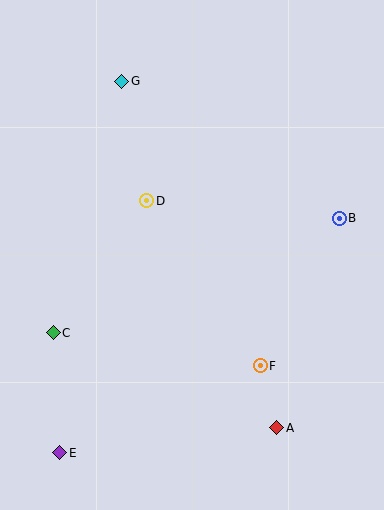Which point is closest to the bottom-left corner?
Point E is closest to the bottom-left corner.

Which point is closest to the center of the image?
Point D at (147, 201) is closest to the center.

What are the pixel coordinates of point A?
Point A is at (277, 428).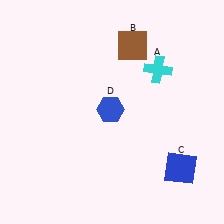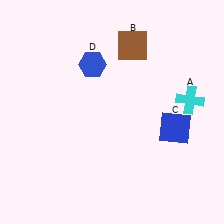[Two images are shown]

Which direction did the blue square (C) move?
The blue square (C) moved up.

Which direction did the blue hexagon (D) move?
The blue hexagon (D) moved up.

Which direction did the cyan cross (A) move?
The cyan cross (A) moved right.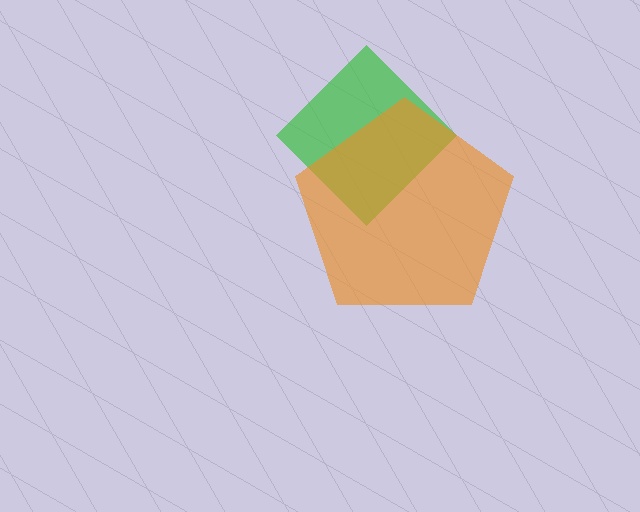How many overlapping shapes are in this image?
There are 2 overlapping shapes in the image.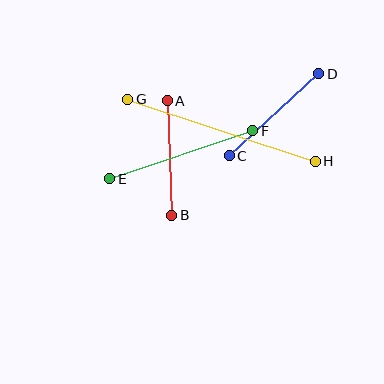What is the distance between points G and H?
The distance is approximately 198 pixels.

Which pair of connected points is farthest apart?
Points G and H are farthest apart.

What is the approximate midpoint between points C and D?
The midpoint is at approximately (274, 115) pixels.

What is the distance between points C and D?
The distance is approximately 122 pixels.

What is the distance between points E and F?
The distance is approximately 151 pixels.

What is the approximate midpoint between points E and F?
The midpoint is at approximately (181, 155) pixels.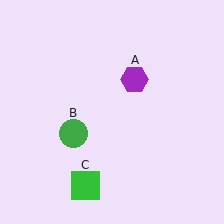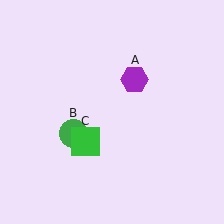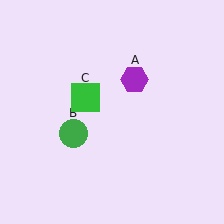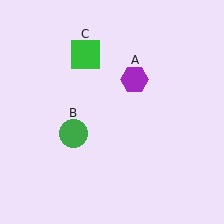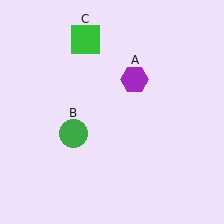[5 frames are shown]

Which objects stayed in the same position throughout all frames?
Purple hexagon (object A) and green circle (object B) remained stationary.